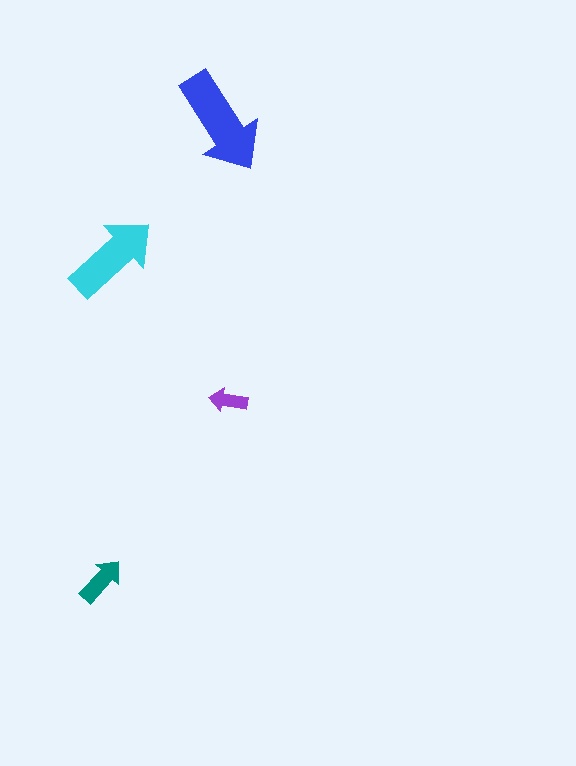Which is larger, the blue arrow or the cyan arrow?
The blue one.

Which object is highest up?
The blue arrow is topmost.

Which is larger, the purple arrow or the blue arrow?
The blue one.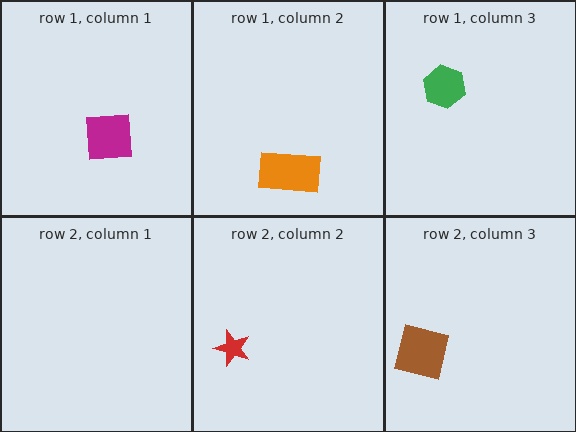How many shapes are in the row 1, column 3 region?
1.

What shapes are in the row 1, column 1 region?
The magenta square.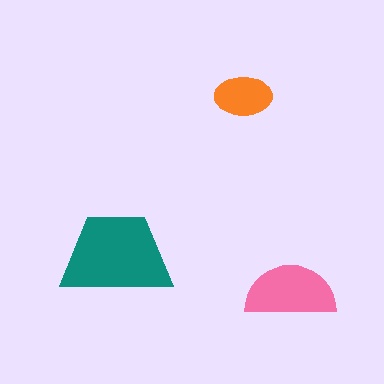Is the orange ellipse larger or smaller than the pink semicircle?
Smaller.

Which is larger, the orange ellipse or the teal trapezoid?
The teal trapezoid.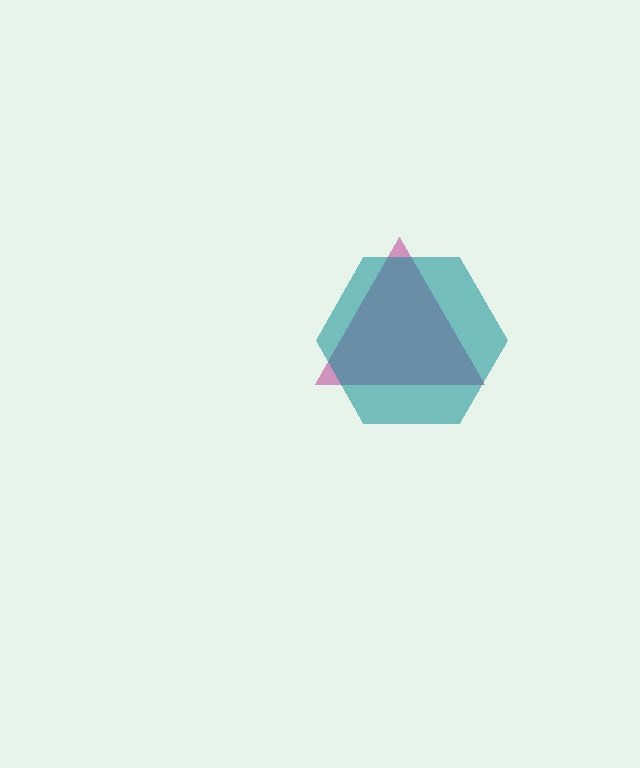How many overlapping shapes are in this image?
There are 2 overlapping shapes in the image.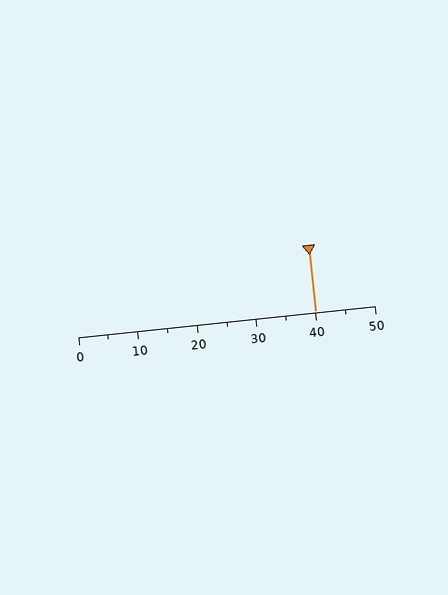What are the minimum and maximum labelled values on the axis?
The axis runs from 0 to 50.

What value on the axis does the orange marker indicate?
The marker indicates approximately 40.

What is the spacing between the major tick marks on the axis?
The major ticks are spaced 10 apart.